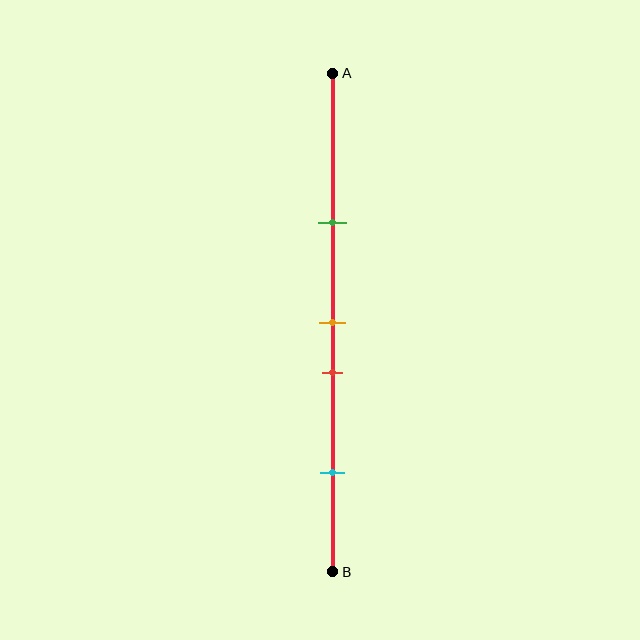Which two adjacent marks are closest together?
The orange and red marks are the closest adjacent pair.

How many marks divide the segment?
There are 4 marks dividing the segment.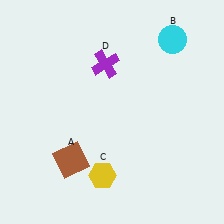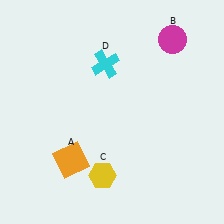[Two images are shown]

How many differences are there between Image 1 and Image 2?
There are 3 differences between the two images.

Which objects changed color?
A changed from brown to orange. B changed from cyan to magenta. D changed from purple to cyan.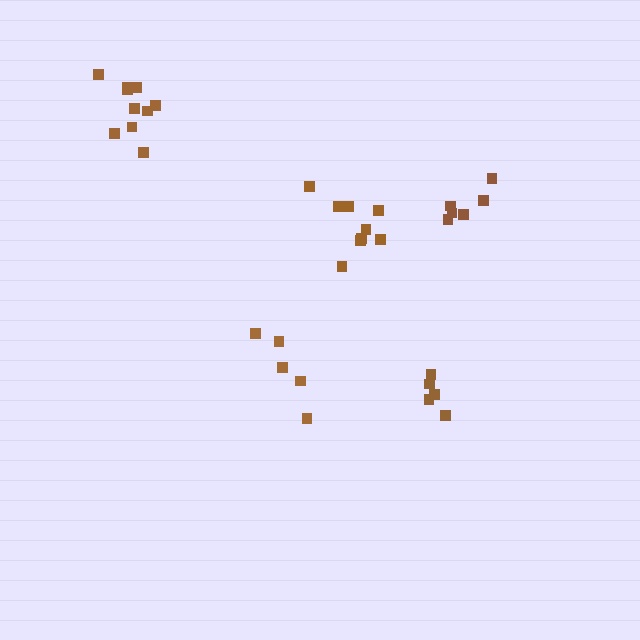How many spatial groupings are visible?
There are 5 spatial groupings.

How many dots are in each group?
Group 1: 5 dots, Group 2: 5 dots, Group 3: 6 dots, Group 4: 10 dots, Group 5: 9 dots (35 total).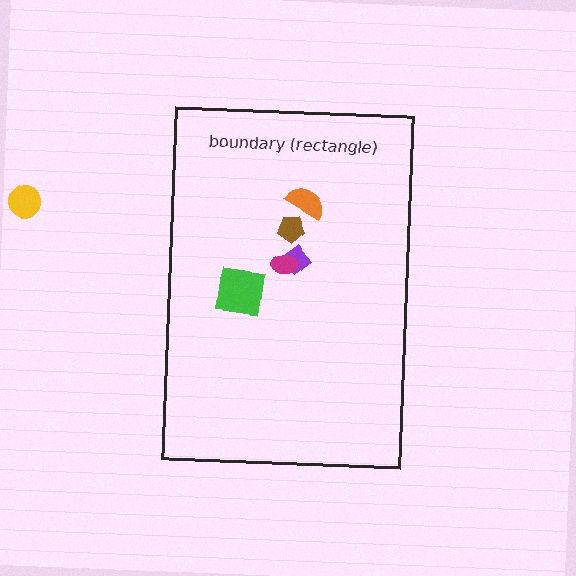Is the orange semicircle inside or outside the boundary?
Inside.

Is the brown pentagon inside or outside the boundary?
Inside.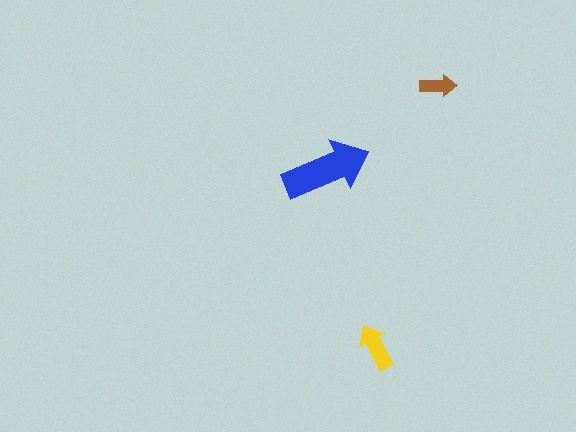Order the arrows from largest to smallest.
the blue one, the yellow one, the brown one.